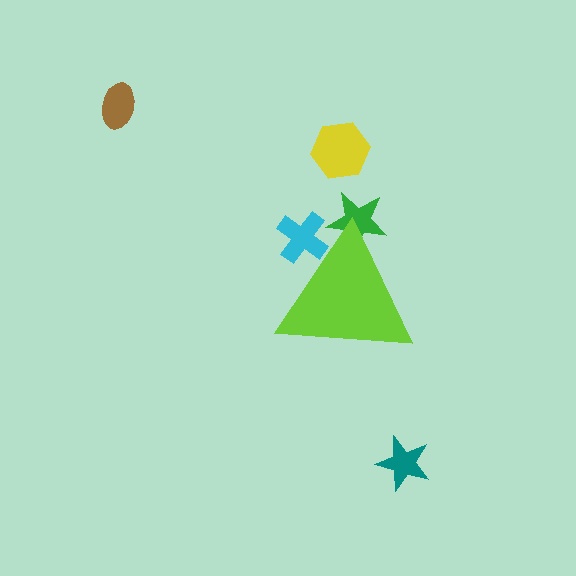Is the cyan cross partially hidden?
Yes, the cyan cross is partially hidden behind the lime triangle.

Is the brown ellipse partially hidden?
No, the brown ellipse is fully visible.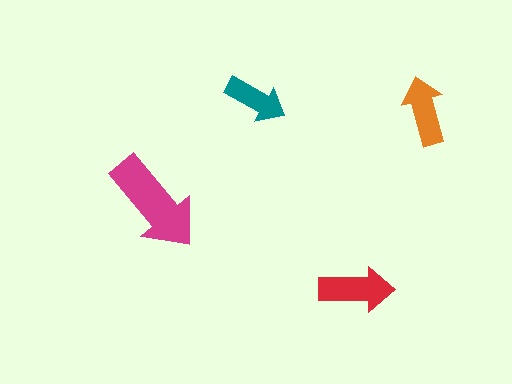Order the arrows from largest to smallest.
the magenta one, the red one, the orange one, the teal one.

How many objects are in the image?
There are 4 objects in the image.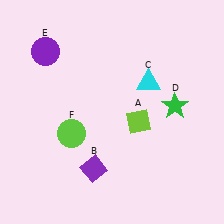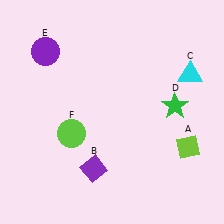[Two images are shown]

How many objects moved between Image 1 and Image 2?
2 objects moved between the two images.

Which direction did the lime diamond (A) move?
The lime diamond (A) moved right.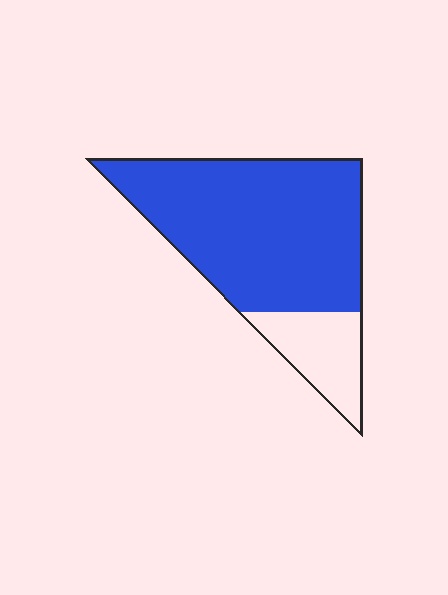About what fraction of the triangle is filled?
About four fifths (4/5).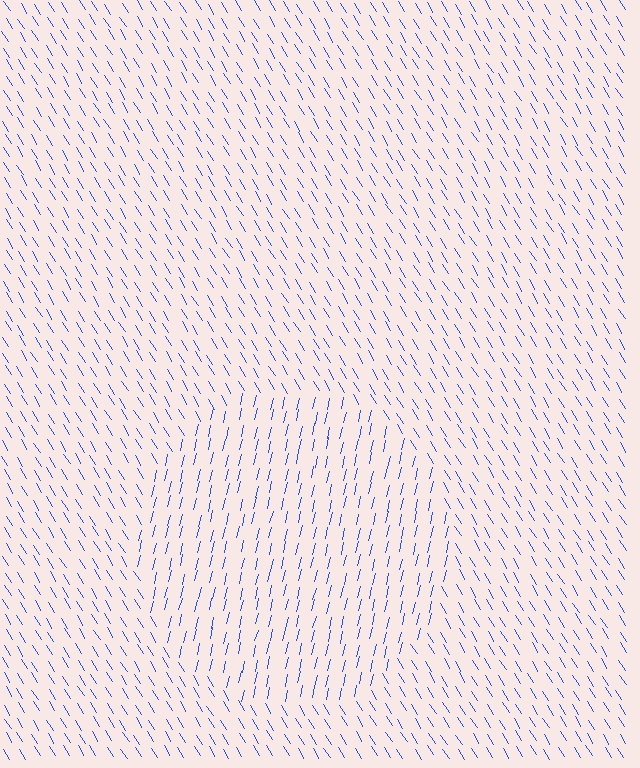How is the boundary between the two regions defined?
The boundary is defined purely by a change in line orientation (approximately 45 degrees difference). All lines are the same color and thickness.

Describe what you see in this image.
The image is filled with small blue line segments. A circle region in the image has lines oriented differently from the surrounding lines, creating a visible texture boundary.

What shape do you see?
I see a circle.